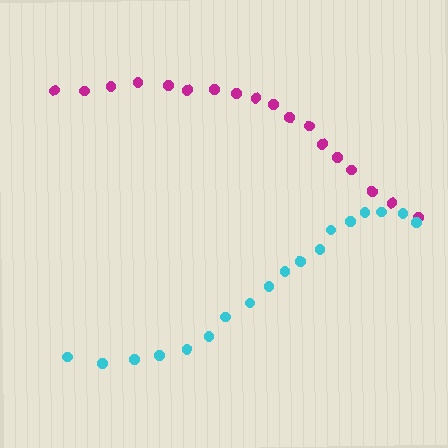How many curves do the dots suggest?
There are 2 distinct paths.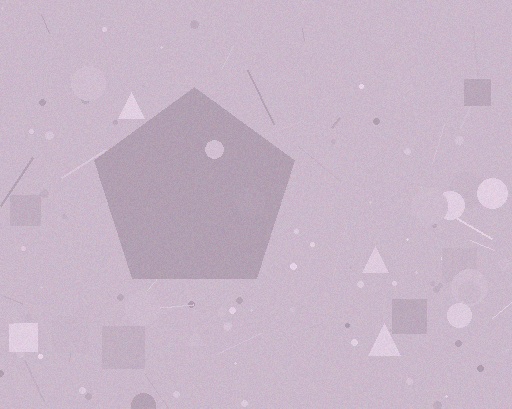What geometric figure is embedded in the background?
A pentagon is embedded in the background.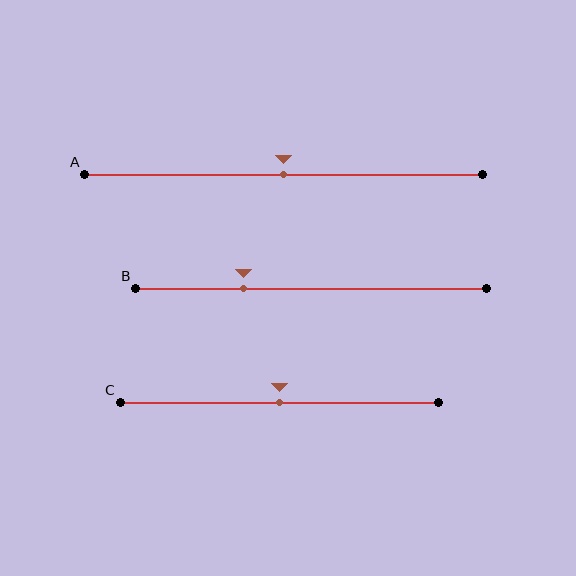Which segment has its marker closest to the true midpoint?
Segment A has its marker closest to the true midpoint.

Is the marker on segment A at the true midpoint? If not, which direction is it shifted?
Yes, the marker on segment A is at the true midpoint.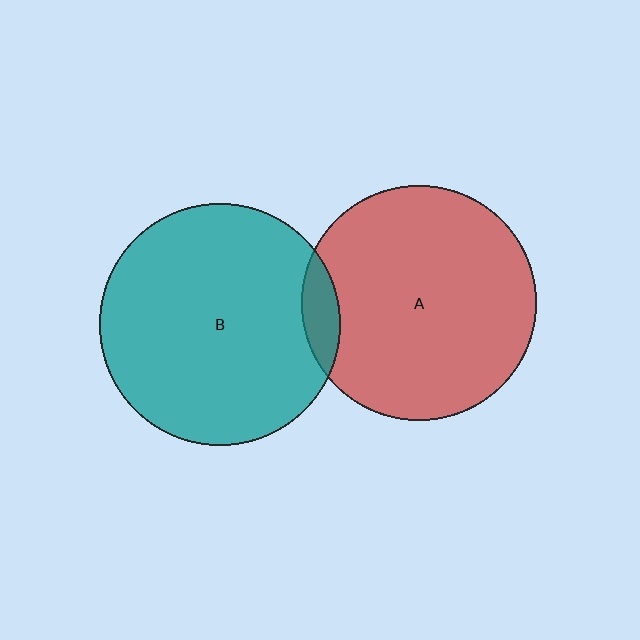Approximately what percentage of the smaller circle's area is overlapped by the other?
Approximately 10%.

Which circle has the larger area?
Circle B (teal).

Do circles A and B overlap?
Yes.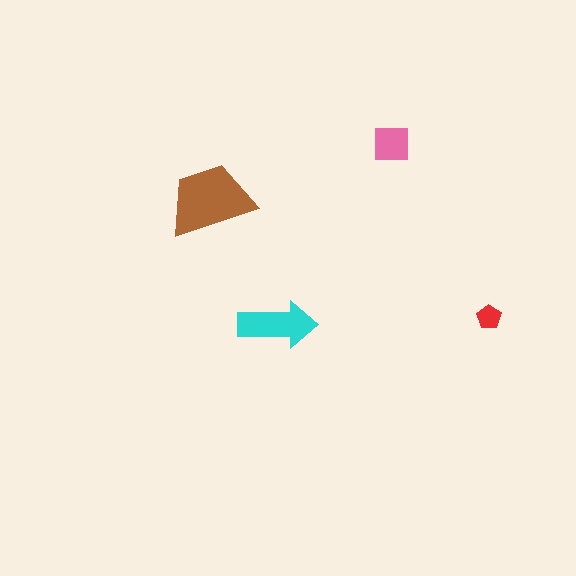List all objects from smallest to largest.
The red pentagon, the pink square, the cyan arrow, the brown trapezoid.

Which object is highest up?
The pink square is topmost.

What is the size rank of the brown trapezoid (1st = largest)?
1st.